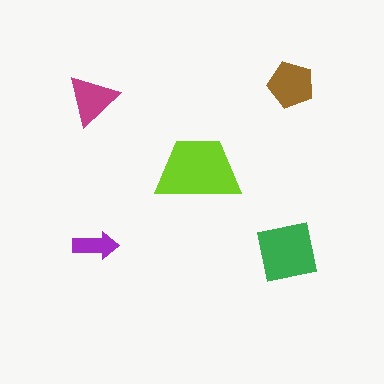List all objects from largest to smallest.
The lime trapezoid, the green square, the brown pentagon, the magenta triangle, the purple arrow.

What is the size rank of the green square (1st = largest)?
2nd.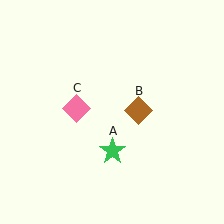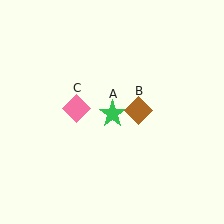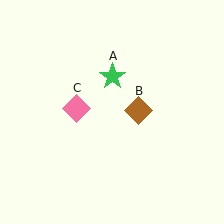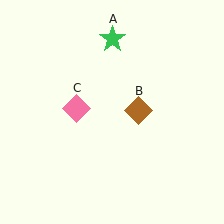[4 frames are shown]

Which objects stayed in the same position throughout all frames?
Brown diamond (object B) and pink diamond (object C) remained stationary.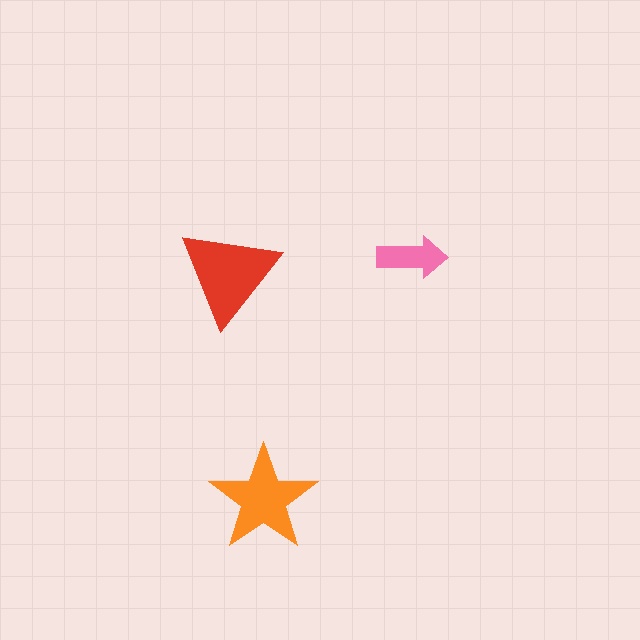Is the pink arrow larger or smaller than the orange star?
Smaller.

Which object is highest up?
The pink arrow is topmost.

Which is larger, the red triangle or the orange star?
The red triangle.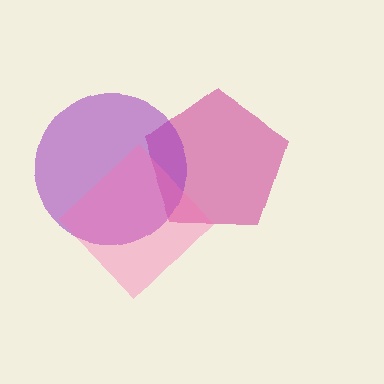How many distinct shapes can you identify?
There are 3 distinct shapes: a magenta pentagon, a purple circle, a pink diamond.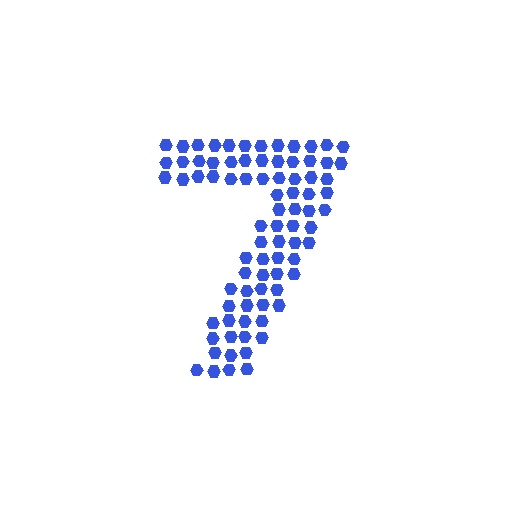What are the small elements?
The small elements are hexagons.